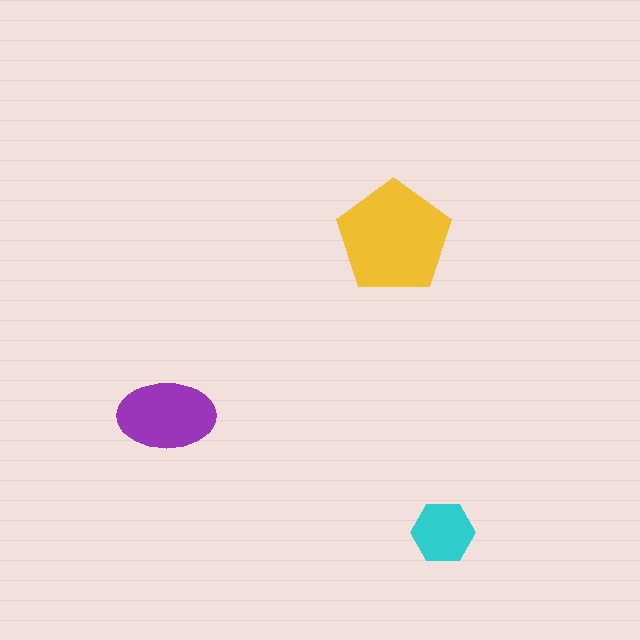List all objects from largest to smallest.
The yellow pentagon, the purple ellipse, the cyan hexagon.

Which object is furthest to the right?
The cyan hexagon is rightmost.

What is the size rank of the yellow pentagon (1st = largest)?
1st.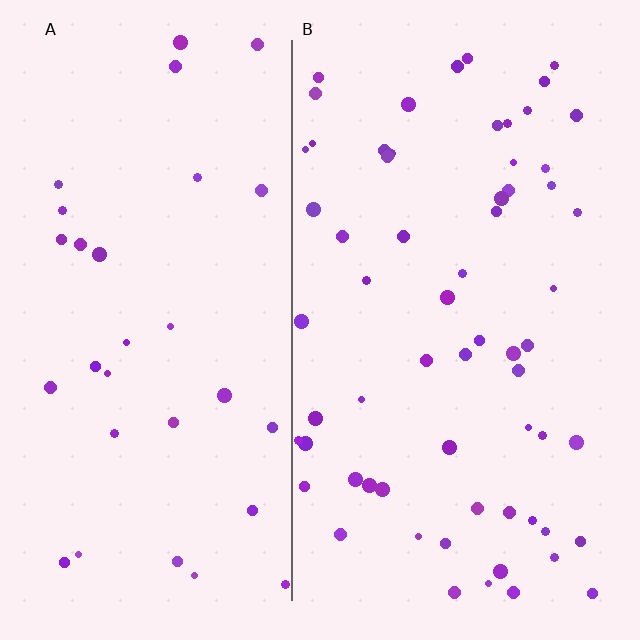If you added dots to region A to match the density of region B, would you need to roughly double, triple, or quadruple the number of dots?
Approximately double.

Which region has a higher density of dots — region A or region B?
B (the right).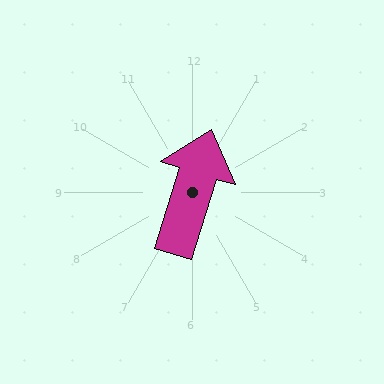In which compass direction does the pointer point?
North.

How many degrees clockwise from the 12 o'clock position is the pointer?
Approximately 17 degrees.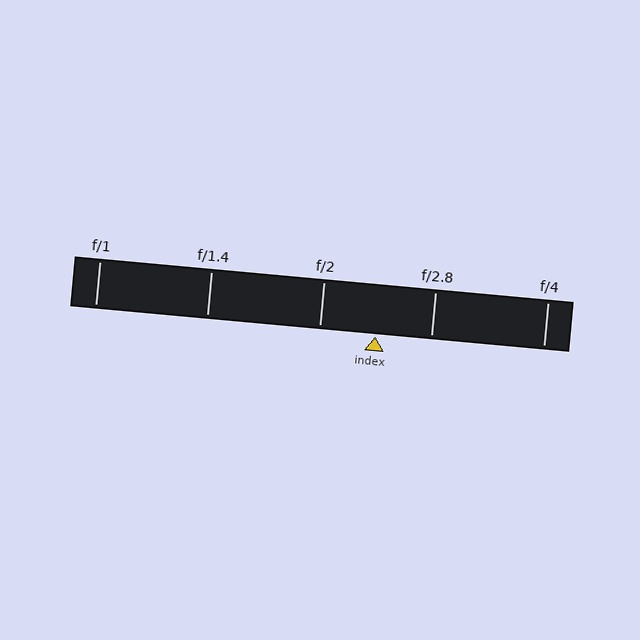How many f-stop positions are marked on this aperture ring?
There are 5 f-stop positions marked.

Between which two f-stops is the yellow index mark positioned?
The index mark is between f/2 and f/2.8.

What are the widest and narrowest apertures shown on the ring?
The widest aperture shown is f/1 and the narrowest is f/4.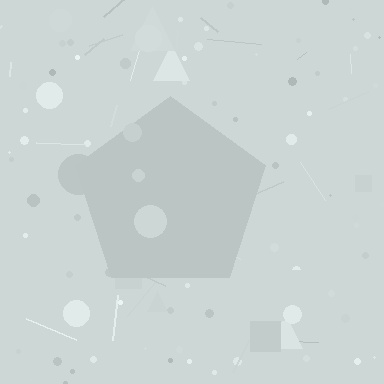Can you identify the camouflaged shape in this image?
The camouflaged shape is a pentagon.